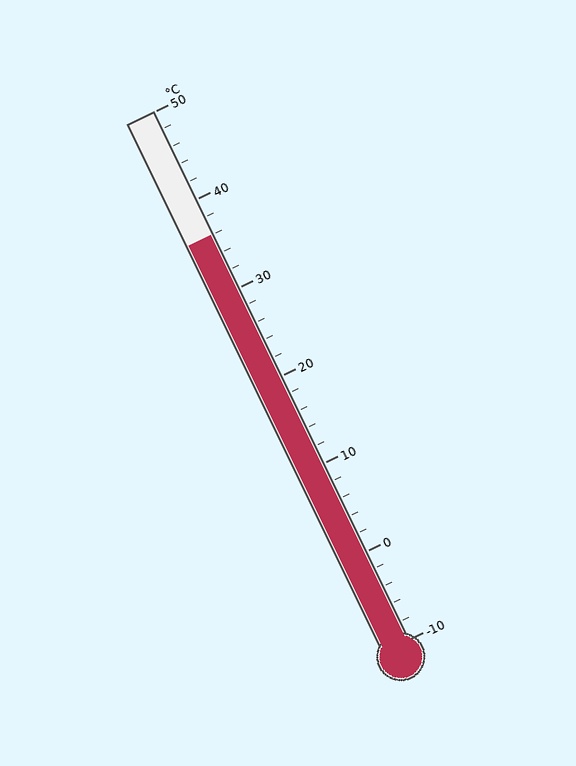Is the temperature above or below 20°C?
The temperature is above 20°C.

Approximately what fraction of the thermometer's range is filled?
The thermometer is filled to approximately 75% of its range.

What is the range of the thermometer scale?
The thermometer scale ranges from -10°C to 50°C.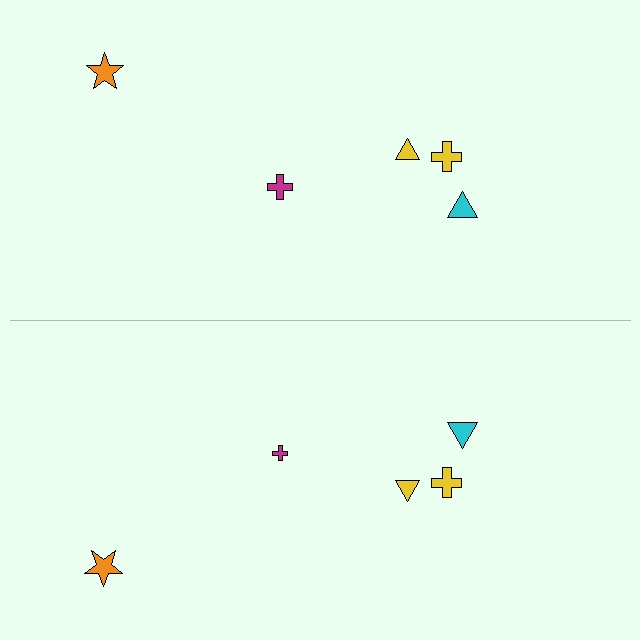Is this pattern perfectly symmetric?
No, the pattern is not perfectly symmetric. The magenta cross on the bottom side has a different size than its mirror counterpart.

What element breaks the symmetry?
The magenta cross on the bottom side has a different size than its mirror counterpart.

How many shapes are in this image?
There are 10 shapes in this image.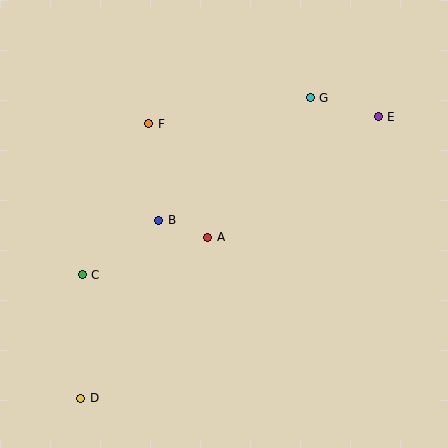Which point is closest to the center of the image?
Point A at (208, 237) is closest to the center.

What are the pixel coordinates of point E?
Point E is at (378, 117).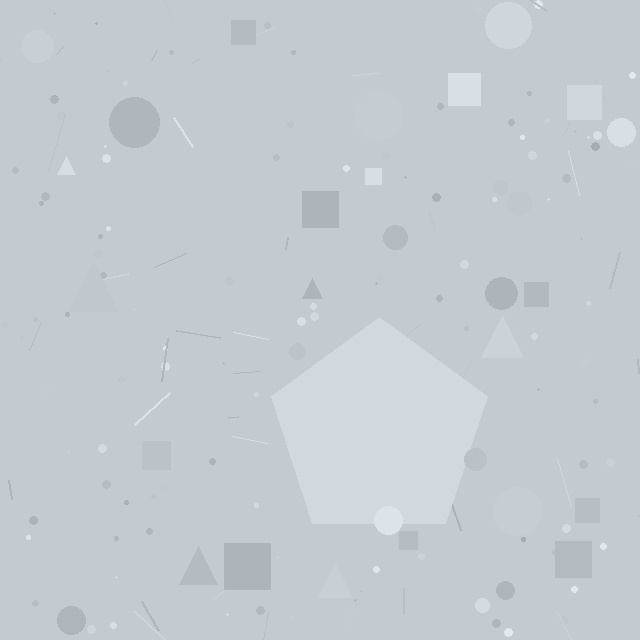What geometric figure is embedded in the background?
A pentagon is embedded in the background.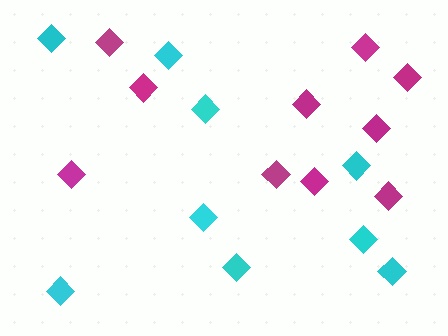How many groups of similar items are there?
There are 2 groups: one group of magenta diamonds (10) and one group of cyan diamonds (9).